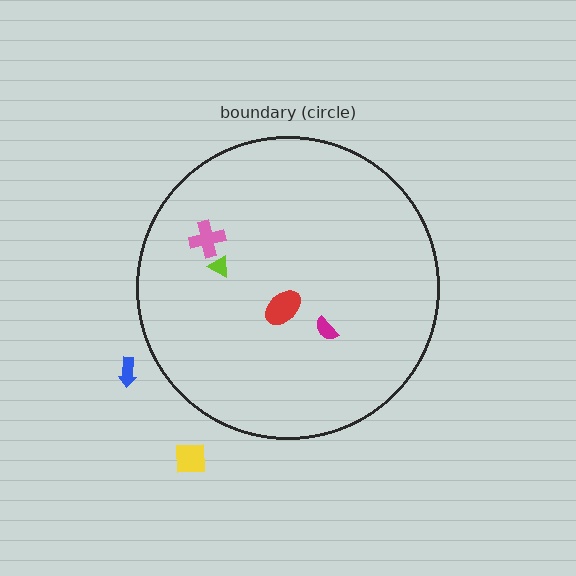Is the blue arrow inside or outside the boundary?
Outside.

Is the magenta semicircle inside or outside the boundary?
Inside.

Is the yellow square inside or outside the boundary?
Outside.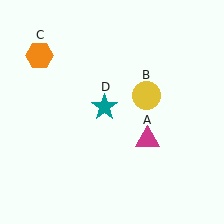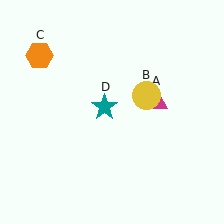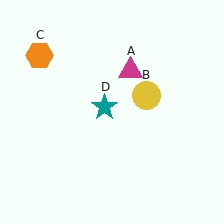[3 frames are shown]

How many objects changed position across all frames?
1 object changed position: magenta triangle (object A).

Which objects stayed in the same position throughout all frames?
Yellow circle (object B) and orange hexagon (object C) and teal star (object D) remained stationary.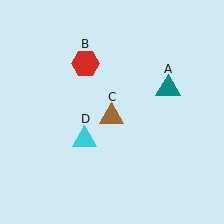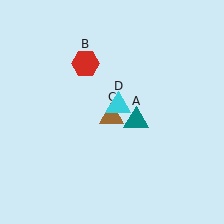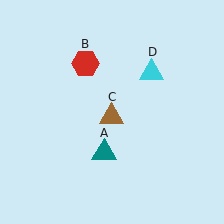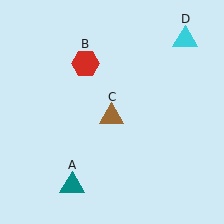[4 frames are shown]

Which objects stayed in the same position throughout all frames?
Red hexagon (object B) and brown triangle (object C) remained stationary.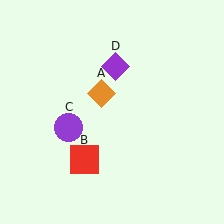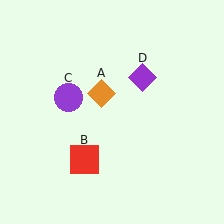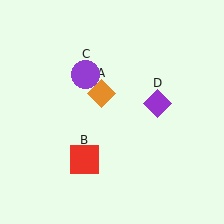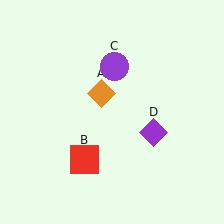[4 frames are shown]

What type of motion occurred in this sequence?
The purple circle (object C), purple diamond (object D) rotated clockwise around the center of the scene.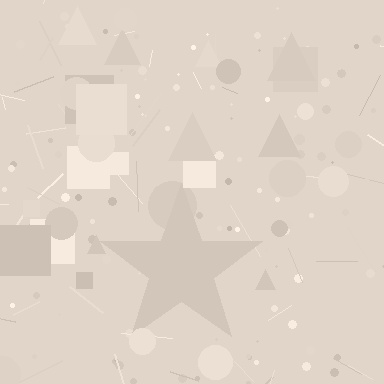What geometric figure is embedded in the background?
A star is embedded in the background.